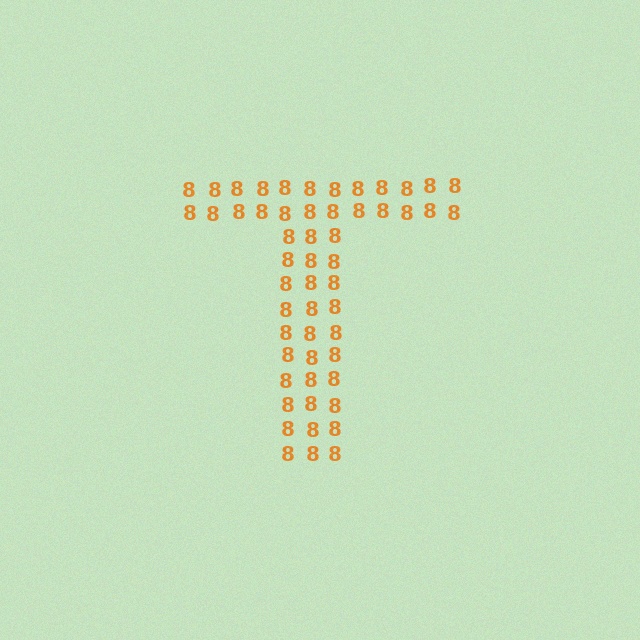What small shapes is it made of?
It is made of small digit 8's.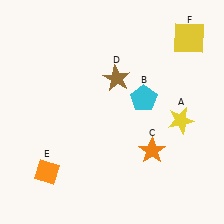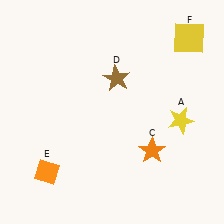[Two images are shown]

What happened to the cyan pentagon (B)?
The cyan pentagon (B) was removed in Image 2. It was in the top-right area of Image 1.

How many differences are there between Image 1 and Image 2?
There is 1 difference between the two images.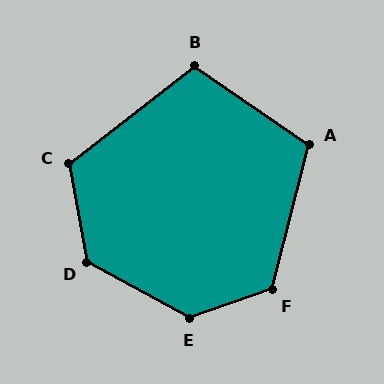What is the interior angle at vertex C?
Approximately 117 degrees (obtuse).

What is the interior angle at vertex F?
Approximately 123 degrees (obtuse).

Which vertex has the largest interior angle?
E, at approximately 132 degrees.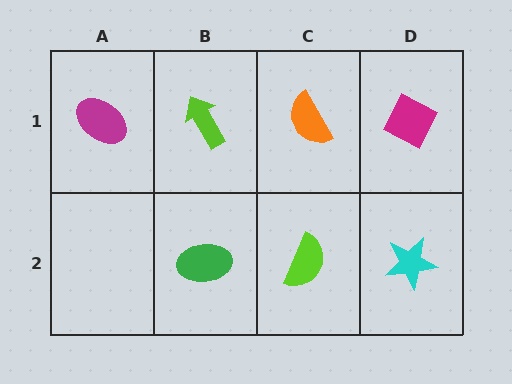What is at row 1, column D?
A magenta diamond.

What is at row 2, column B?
A green ellipse.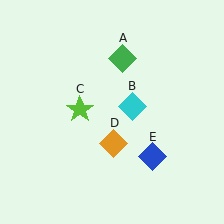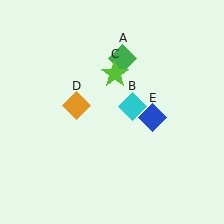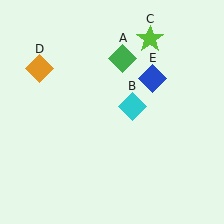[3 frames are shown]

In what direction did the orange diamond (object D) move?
The orange diamond (object D) moved up and to the left.